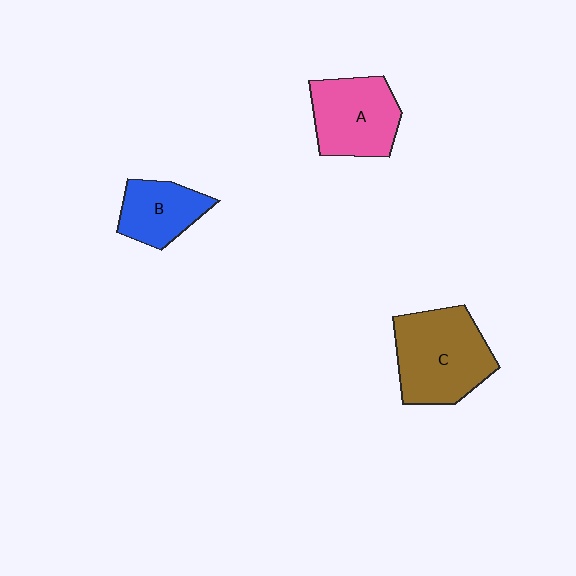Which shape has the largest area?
Shape C (brown).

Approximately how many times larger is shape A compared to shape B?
Approximately 1.4 times.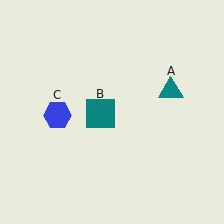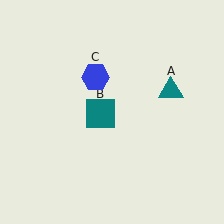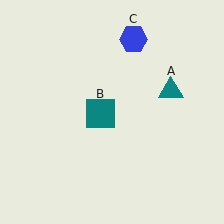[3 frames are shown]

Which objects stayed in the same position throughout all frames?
Teal triangle (object A) and teal square (object B) remained stationary.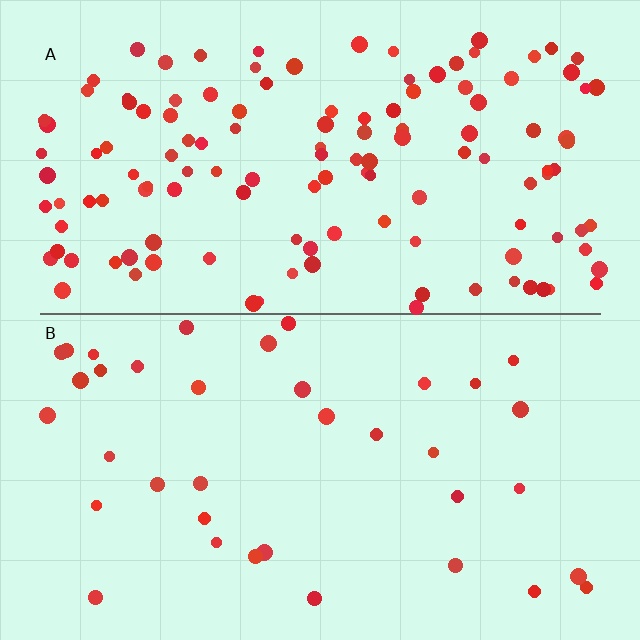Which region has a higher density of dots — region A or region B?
A (the top).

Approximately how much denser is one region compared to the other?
Approximately 3.5× — region A over region B.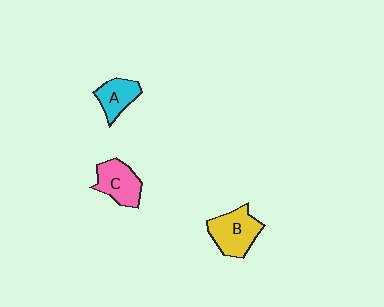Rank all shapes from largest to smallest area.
From largest to smallest: B (yellow), C (pink), A (cyan).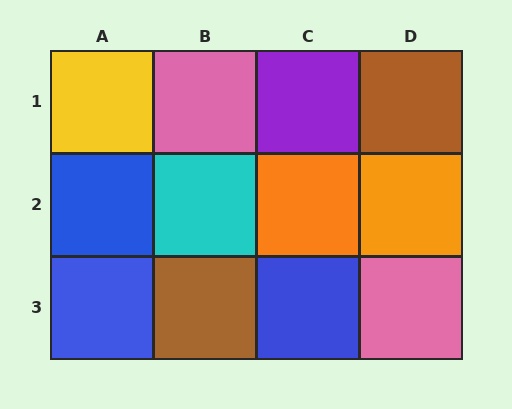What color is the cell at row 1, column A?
Yellow.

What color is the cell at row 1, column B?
Pink.